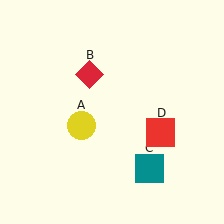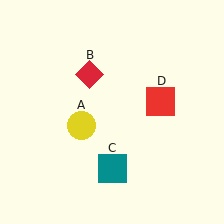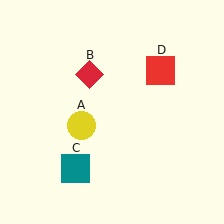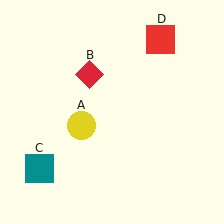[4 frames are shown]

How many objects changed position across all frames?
2 objects changed position: teal square (object C), red square (object D).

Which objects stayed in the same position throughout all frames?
Yellow circle (object A) and red diamond (object B) remained stationary.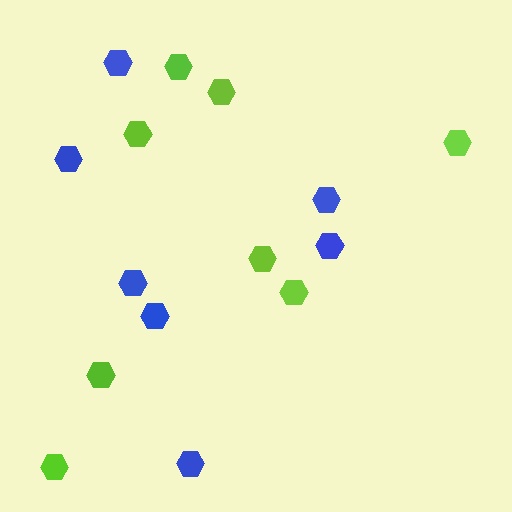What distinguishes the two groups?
There are 2 groups: one group of blue hexagons (7) and one group of lime hexagons (8).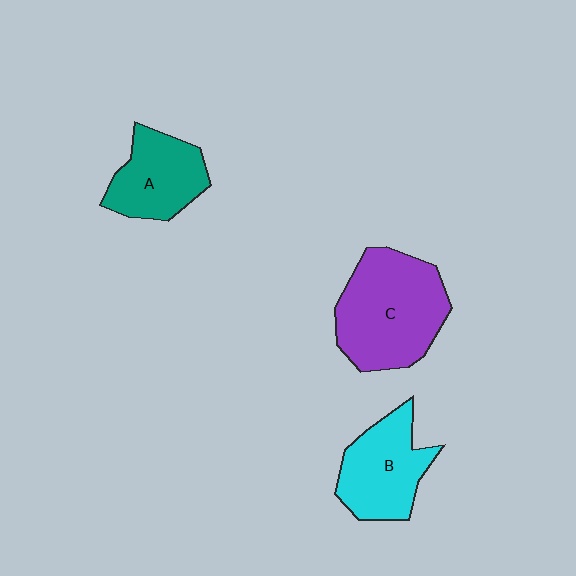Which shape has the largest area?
Shape C (purple).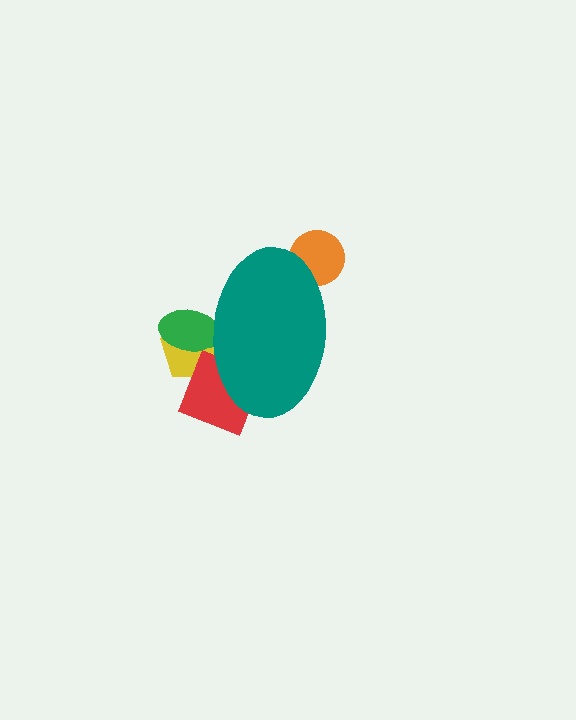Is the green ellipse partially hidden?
Yes, the green ellipse is partially hidden behind the teal ellipse.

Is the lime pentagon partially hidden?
Yes, the lime pentagon is partially hidden behind the teal ellipse.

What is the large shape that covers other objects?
A teal ellipse.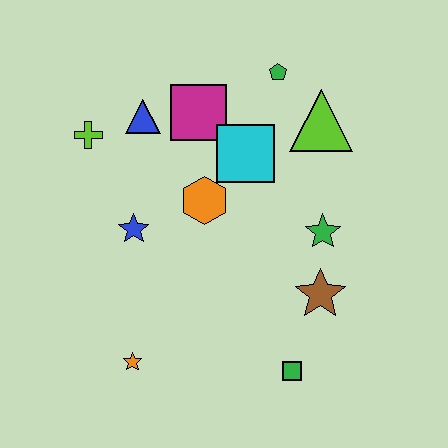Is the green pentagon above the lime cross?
Yes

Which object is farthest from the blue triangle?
The green square is farthest from the blue triangle.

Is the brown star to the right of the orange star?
Yes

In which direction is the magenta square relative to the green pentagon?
The magenta square is to the left of the green pentagon.